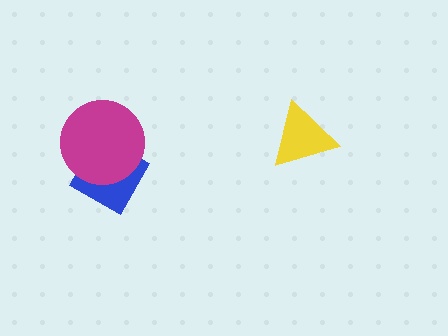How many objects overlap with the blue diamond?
1 object overlaps with the blue diamond.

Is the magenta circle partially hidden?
No, no other shape covers it.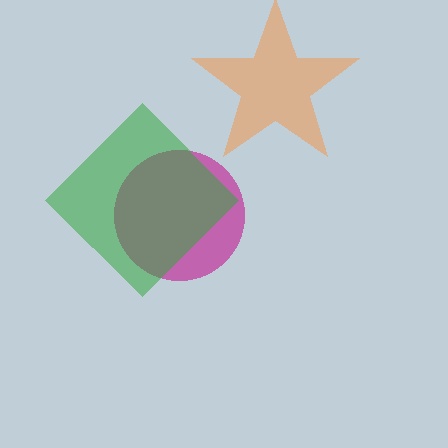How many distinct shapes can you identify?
There are 3 distinct shapes: an orange star, a magenta circle, a green diamond.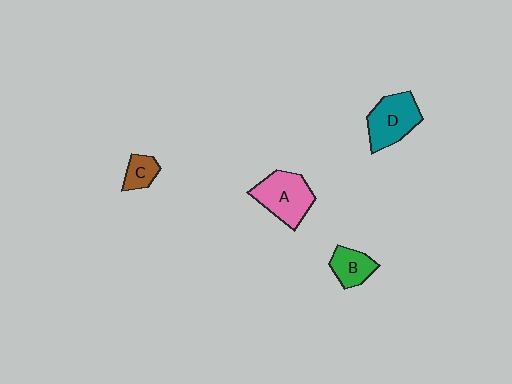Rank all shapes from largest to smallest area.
From largest to smallest: A (pink), D (teal), B (green), C (brown).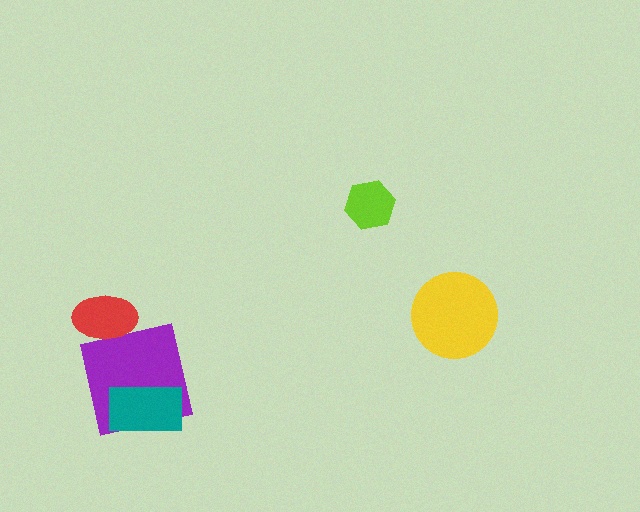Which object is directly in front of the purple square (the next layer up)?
The teal rectangle is directly in front of the purple square.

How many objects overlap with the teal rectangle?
1 object overlaps with the teal rectangle.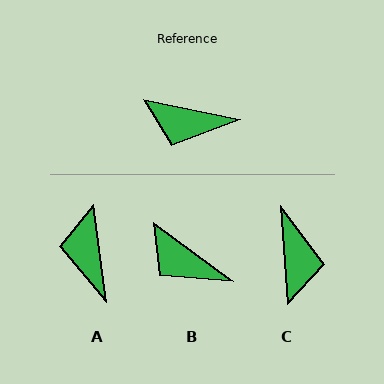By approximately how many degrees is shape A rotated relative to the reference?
Approximately 70 degrees clockwise.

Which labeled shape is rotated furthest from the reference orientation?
C, about 106 degrees away.